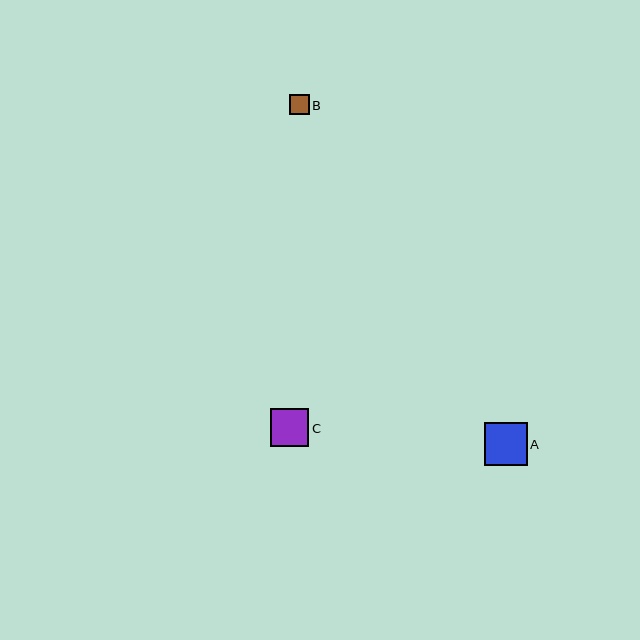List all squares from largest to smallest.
From largest to smallest: A, C, B.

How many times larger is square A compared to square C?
Square A is approximately 1.1 times the size of square C.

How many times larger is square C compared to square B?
Square C is approximately 1.9 times the size of square B.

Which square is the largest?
Square A is the largest with a size of approximately 43 pixels.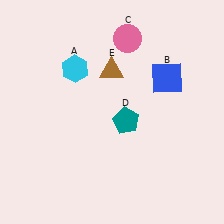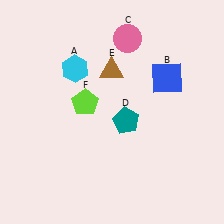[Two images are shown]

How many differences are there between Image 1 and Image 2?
There is 1 difference between the two images.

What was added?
A lime pentagon (F) was added in Image 2.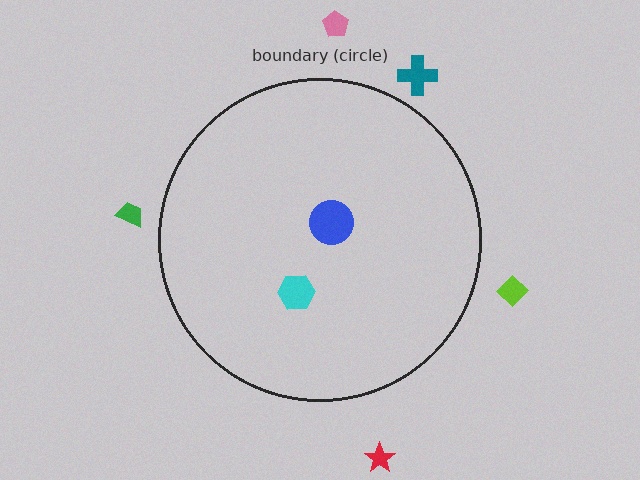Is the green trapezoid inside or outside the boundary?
Outside.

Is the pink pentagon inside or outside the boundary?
Outside.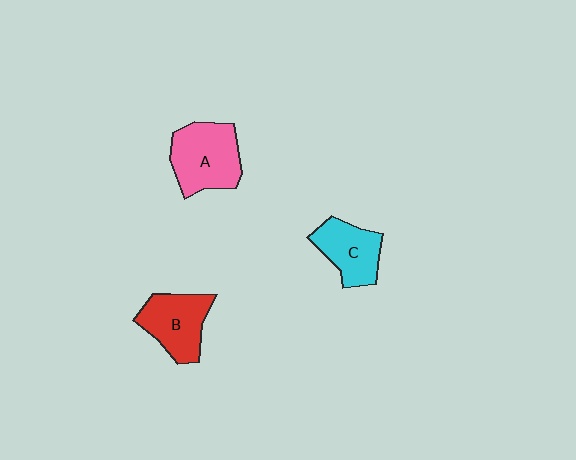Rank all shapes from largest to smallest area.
From largest to smallest: A (pink), B (red), C (cyan).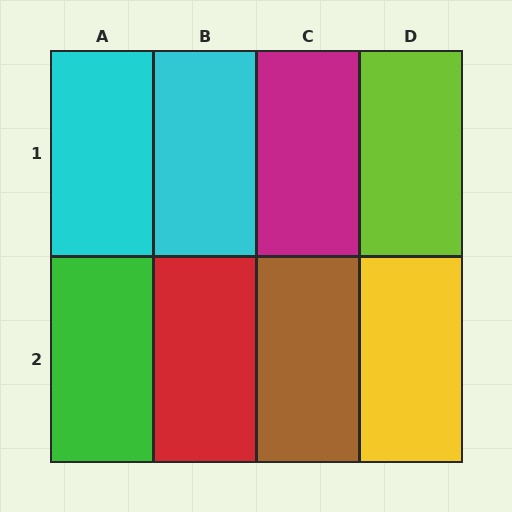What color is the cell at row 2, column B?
Red.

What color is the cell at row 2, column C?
Brown.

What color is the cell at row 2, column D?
Yellow.